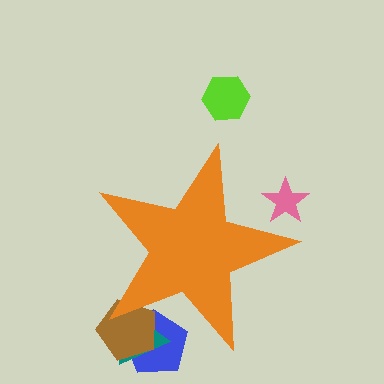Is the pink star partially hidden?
Yes, the pink star is partially hidden behind the orange star.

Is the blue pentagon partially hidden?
Yes, the blue pentagon is partially hidden behind the orange star.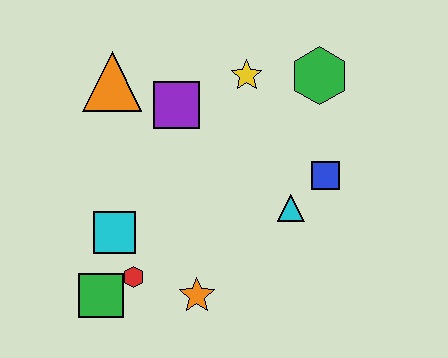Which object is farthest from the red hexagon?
The green hexagon is farthest from the red hexagon.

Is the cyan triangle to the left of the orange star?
No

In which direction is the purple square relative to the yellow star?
The purple square is to the left of the yellow star.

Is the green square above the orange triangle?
No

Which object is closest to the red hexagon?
The green square is closest to the red hexagon.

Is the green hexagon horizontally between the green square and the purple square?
No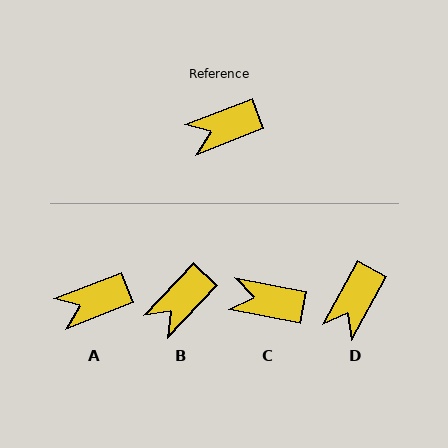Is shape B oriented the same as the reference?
No, it is off by about 25 degrees.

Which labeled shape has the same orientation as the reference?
A.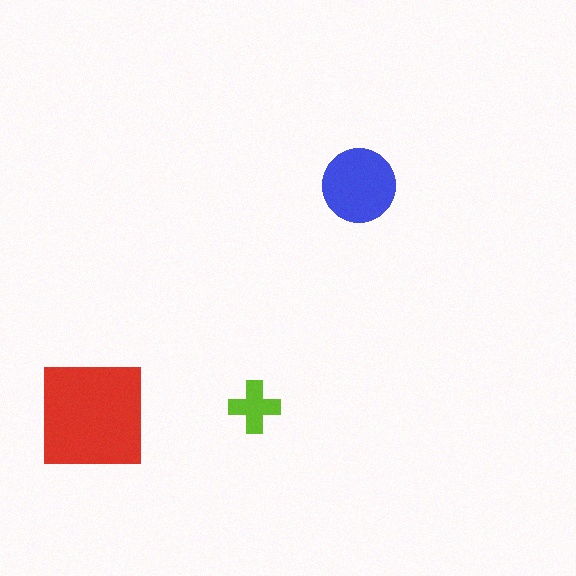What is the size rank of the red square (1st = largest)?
1st.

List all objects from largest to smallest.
The red square, the blue circle, the lime cross.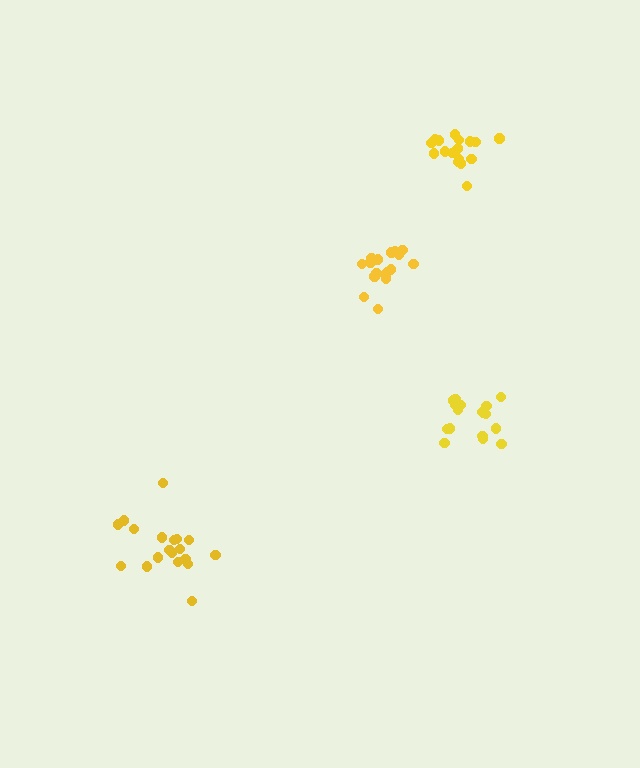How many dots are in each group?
Group 1: 18 dots, Group 2: 17 dots, Group 3: 19 dots, Group 4: 16 dots (70 total).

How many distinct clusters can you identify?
There are 4 distinct clusters.